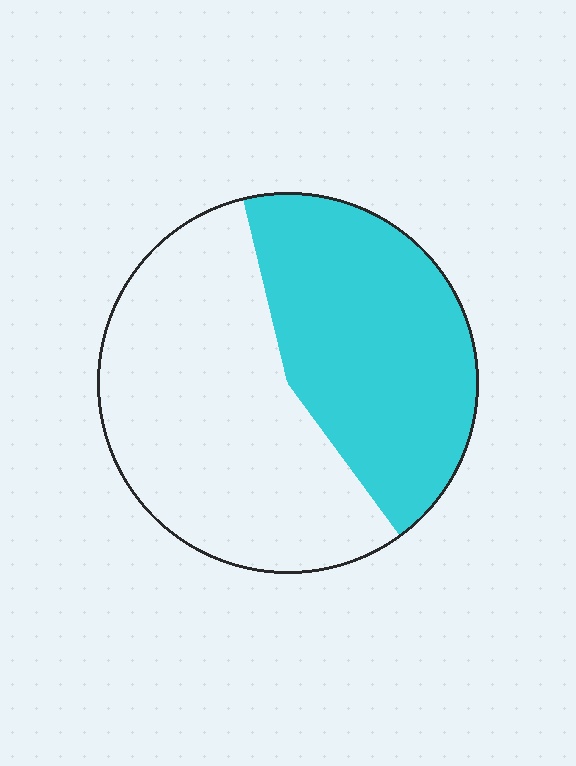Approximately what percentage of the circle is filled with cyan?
Approximately 45%.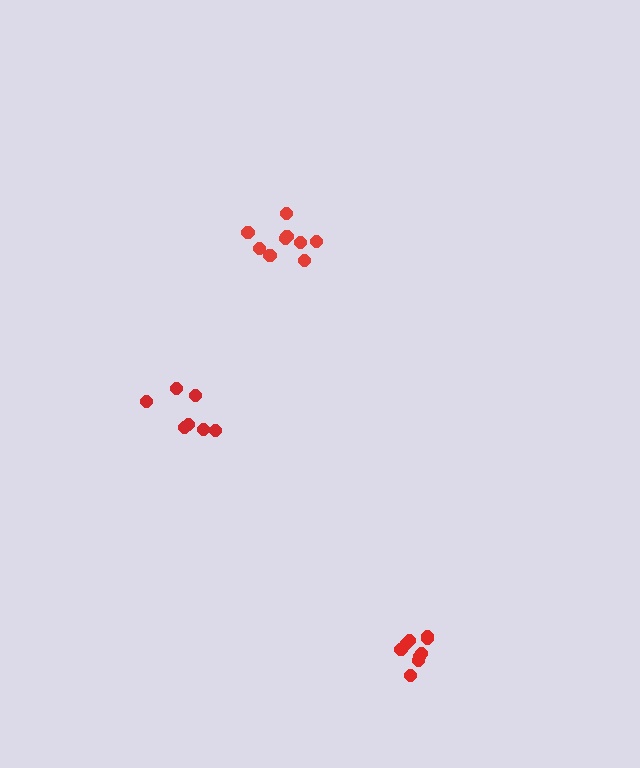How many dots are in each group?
Group 1: 9 dots, Group 2: 9 dots, Group 3: 7 dots (25 total).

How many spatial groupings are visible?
There are 3 spatial groupings.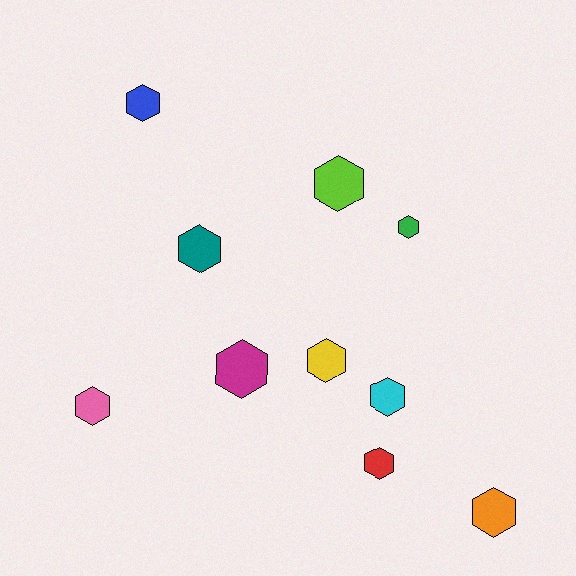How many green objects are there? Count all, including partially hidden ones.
There is 1 green object.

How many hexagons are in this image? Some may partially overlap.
There are 10 hexagons.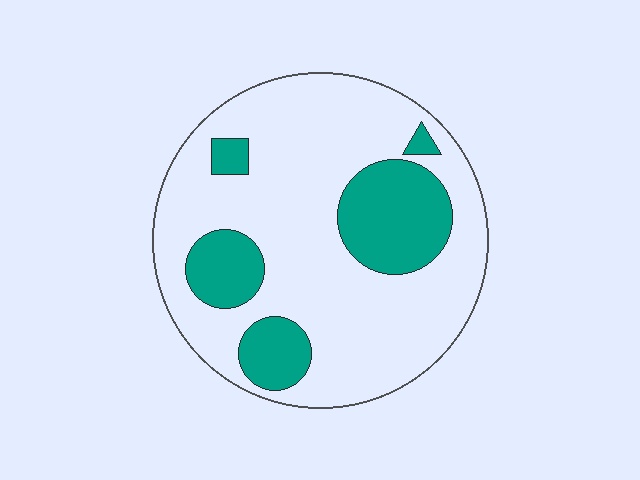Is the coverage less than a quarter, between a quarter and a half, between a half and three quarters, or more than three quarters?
Less than a quarter.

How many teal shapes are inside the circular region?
5.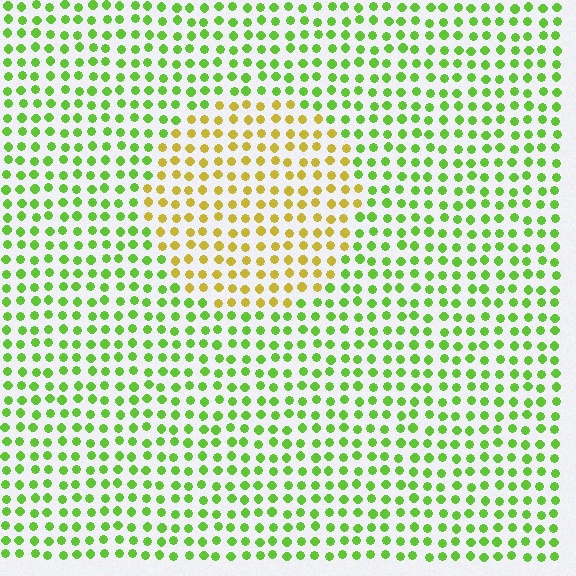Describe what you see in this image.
The image is filled with small lime elements in a uniform arrangement. A circle-shaped region is visible where the elements are tinted to a slightly different hue, forming a subtle color boundary.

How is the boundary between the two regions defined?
The boundary is defined purely by a slight shift in hue (about 49 degrees). Spacing, size, and orientation are identical on both sides.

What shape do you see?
I see a circle.